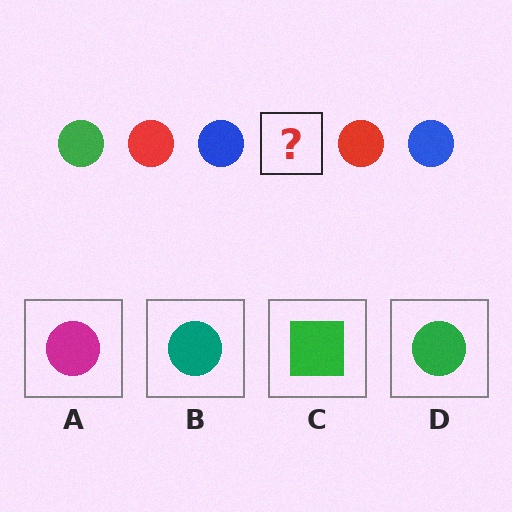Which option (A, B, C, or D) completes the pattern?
D.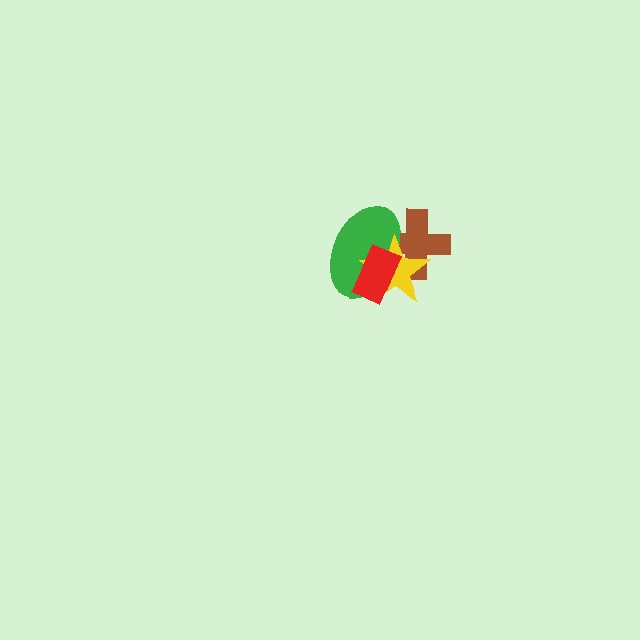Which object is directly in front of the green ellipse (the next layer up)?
The yellow star is directly in front of the green ellipse.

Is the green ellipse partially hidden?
Yes, it is partially covered by another shape.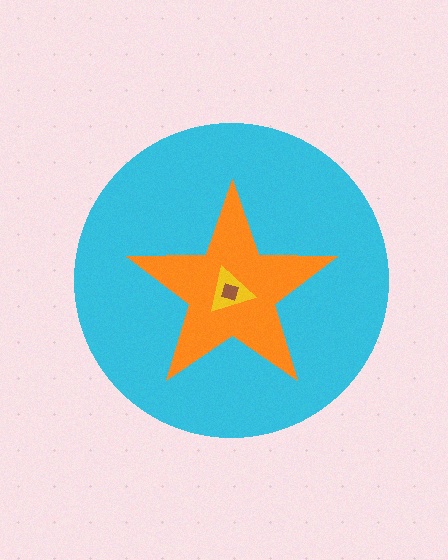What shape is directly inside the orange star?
The yellow triangle.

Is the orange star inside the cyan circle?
Yes.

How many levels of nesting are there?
4.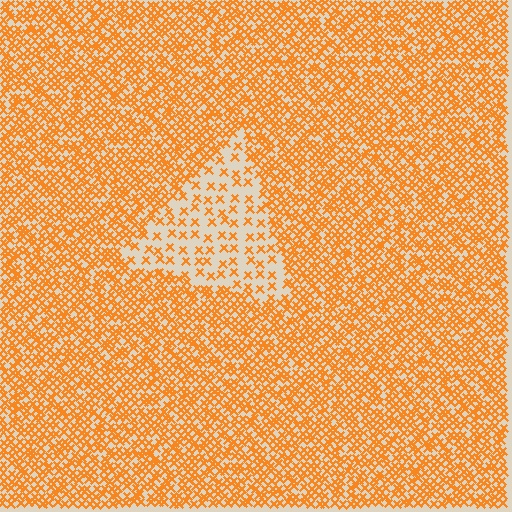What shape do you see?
I see a triangle.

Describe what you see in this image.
The image contains small orange elements arranged at two different densities. A triangle-shaped region is visible where the elements are less densely packed than the surrounding area.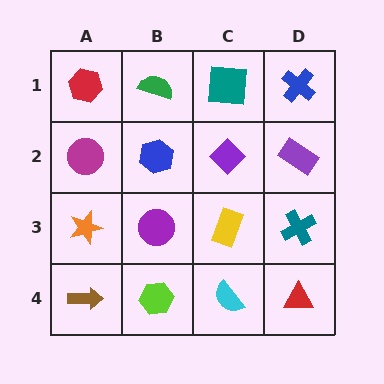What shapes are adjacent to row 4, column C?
A yellow rectangle (row 3, column C), a lime hexagon (row 4, column B), a red triangle (row 4, column D).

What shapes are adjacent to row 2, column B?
A green semicircle (row 1, column B), a purple circle (row 3, column B), a magenta circle (row 2, column A), a purple diamond (row 2, column C).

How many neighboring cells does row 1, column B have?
3.